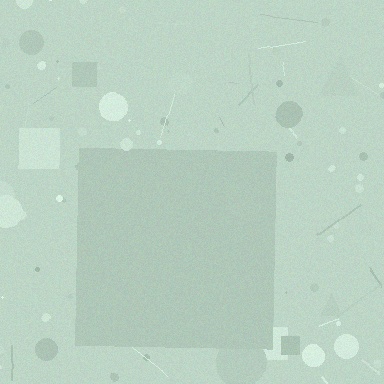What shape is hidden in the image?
A square is hidden in the image.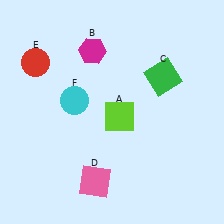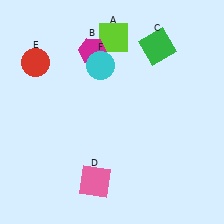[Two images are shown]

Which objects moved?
The objects that moved are: the lime square (A), the green square (C), the cyan circle (F).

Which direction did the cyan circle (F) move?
The cyan circle (F) moved up.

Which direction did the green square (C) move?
The green square (C) moved up.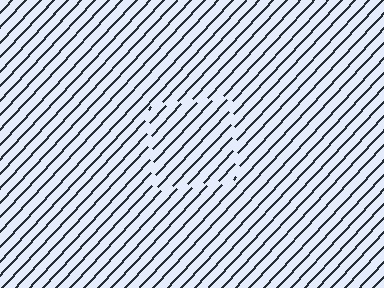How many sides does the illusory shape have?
4 sides — the line-ends trace a square.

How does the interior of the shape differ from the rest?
The interior of the shape contains the same grating, shifted by half a period — the contour is defined by the phase discontinuity where line-ends from the inner and outer gratings abut.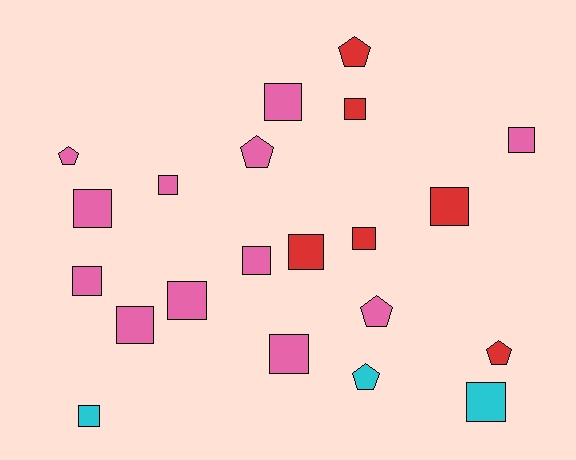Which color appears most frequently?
Pink, with 12 objects.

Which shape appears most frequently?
Square, with 15 objects.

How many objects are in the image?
There are 21 objects.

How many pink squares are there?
There are 9 pink squares.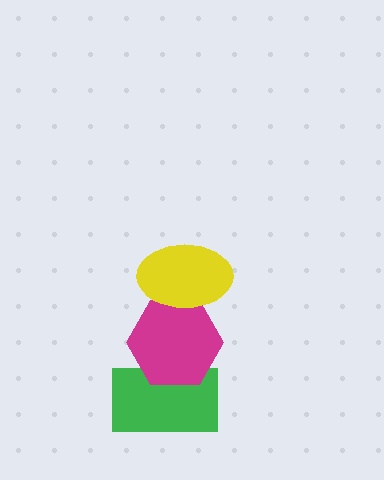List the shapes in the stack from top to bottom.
From top to bottom: the yellow ellipse, the magenta hexagon, the green rectangle.